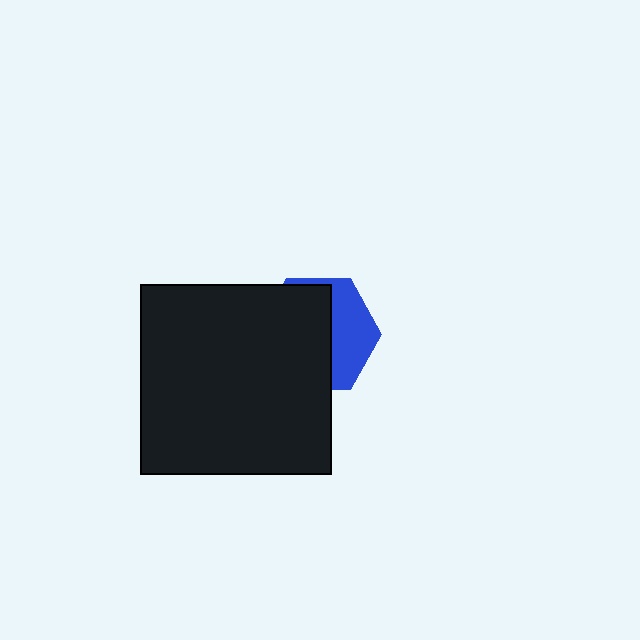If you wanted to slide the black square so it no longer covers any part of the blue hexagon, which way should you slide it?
Slide it left — that is the most direct way to separate the two shapes.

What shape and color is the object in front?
The object in front is a black square.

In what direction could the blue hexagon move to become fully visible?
The blue hexagon could move right. That would shift it out from behind the black square entirely.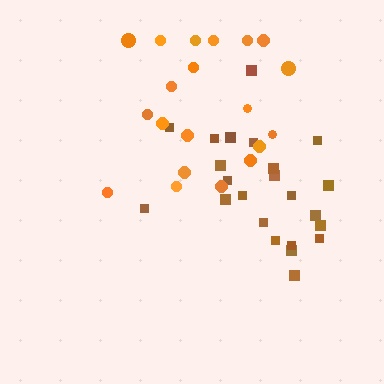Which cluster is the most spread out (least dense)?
Orange.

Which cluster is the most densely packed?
Brown.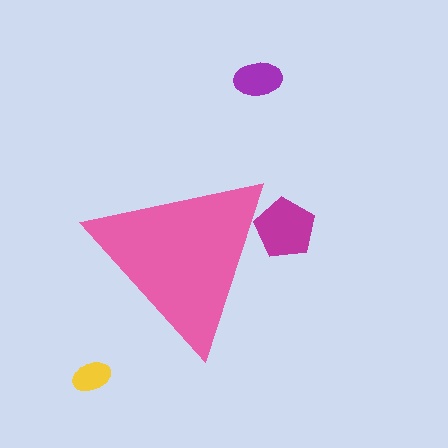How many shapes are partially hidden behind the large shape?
1 shape is partially hidden.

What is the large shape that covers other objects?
A pink triangle.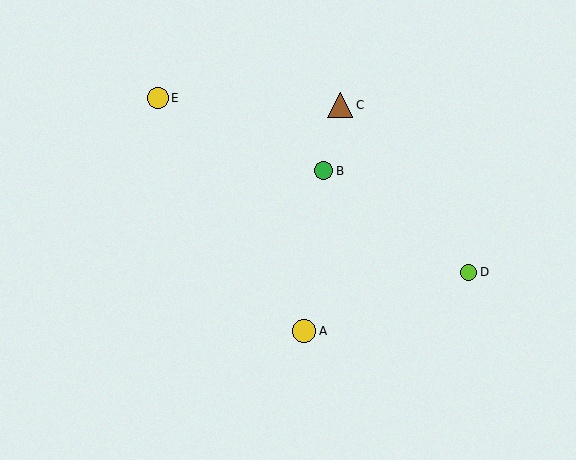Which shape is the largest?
The brown triangle (labeled C) is the largest.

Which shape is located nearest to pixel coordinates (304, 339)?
The yellow circle (labeled A) at (304, 331) is nearest to that location.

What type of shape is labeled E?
Shape E is a yellow circle.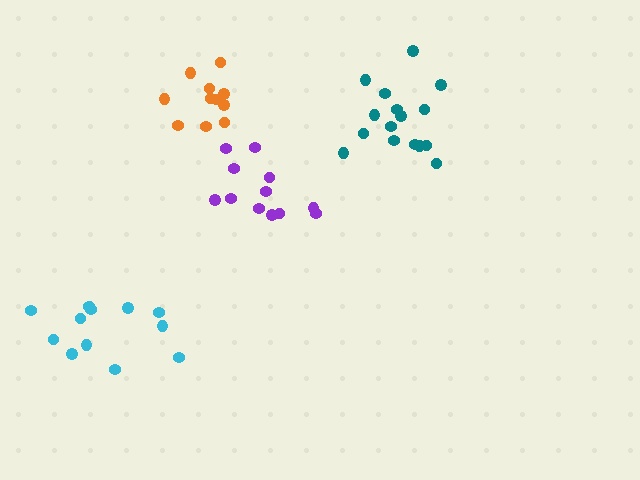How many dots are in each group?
Group 1: 12 dots, Group 2: 16 dots, Group 3: 11 dots, Group 4: 13 dots (52 total).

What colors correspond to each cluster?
The clusters are colored: purple, teal, orange, cyan.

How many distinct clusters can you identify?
There are 4 distinct clusters.